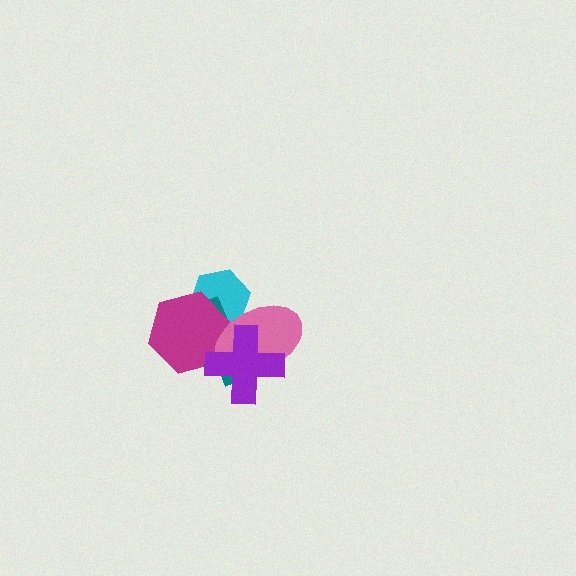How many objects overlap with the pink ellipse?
4 objects overlap with the pink ellipse.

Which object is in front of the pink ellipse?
The purple cross is in front of the pink ellipse.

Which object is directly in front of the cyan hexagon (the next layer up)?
The teal cross is directly in front of the cyan hexagon.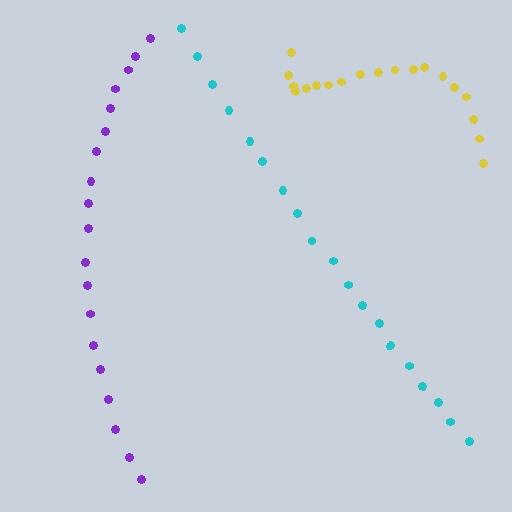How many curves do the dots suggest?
There are 3 distinct paths.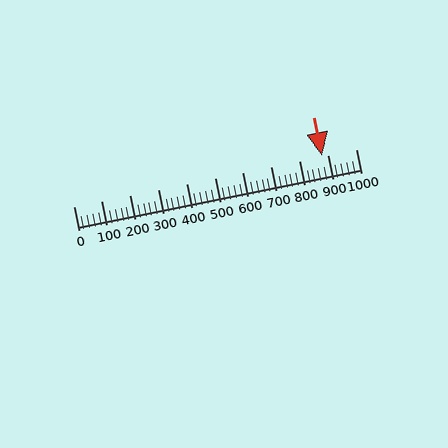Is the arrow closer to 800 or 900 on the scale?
The arrow is closer to 900.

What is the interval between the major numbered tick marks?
The major tick marks are spaced 100 units apart.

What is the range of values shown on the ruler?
The ruler shows values from 0 to 1000.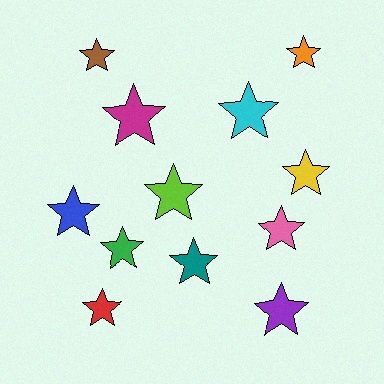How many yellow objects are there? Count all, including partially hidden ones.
There is 1 yellow object.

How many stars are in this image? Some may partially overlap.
There are 12 stars.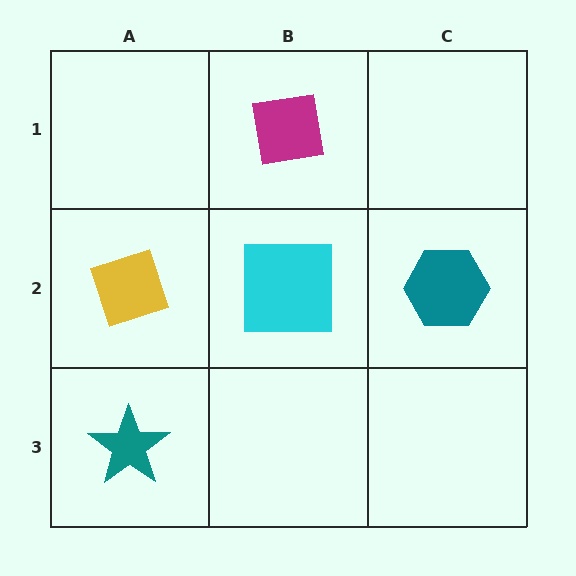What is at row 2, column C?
A teal hexagon.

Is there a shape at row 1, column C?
No, that cell is empty.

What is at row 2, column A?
A yellow diamond.